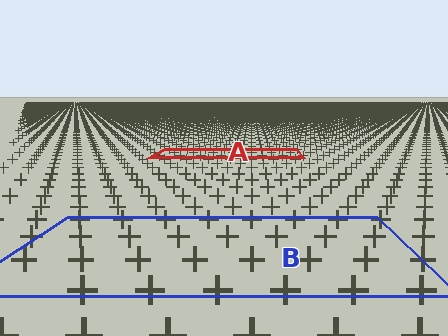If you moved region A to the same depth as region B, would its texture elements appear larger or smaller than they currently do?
They would appear larger. At a closer depth, the same texture elements are projected at a bigger on-screen size.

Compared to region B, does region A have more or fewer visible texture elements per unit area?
Region A has more texture elements per unit area — they are packed more densely because it is farther away.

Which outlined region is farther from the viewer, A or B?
Region A is farther from the viewer — the texture elements inside it appear smaller and more densely packed.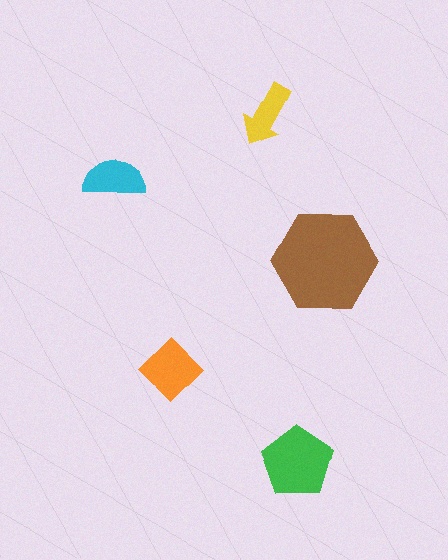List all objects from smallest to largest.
The yellow arrow, the cyan semicircle, the orange diamond, the green pentagon, the brown hexagon.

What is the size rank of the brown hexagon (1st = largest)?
1st.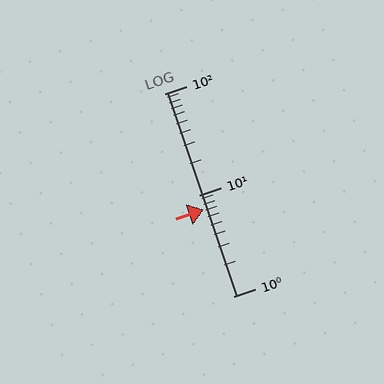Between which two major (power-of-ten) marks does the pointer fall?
The pointer is between 1 and 10.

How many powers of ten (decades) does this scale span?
The scale spans 2 decades, from 1 to 100.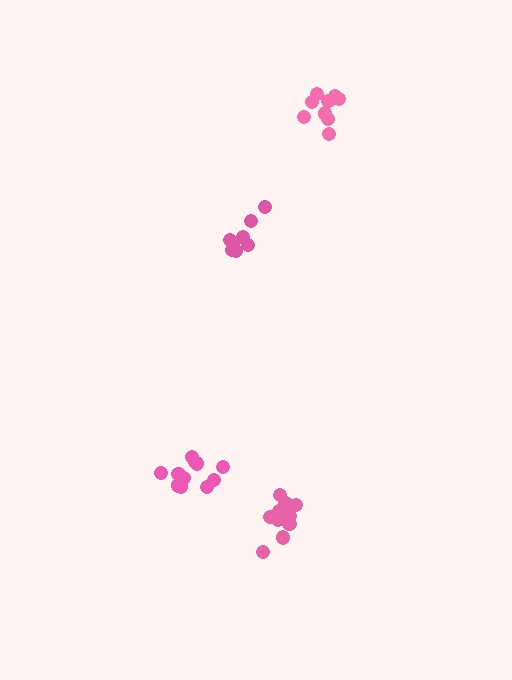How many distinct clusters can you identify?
There are 4 distinct clusters.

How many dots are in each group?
Group 1: 12 dots, Group 2: 8 dots, Group 3: 12 dots, Group 4: 9 dots (41 total).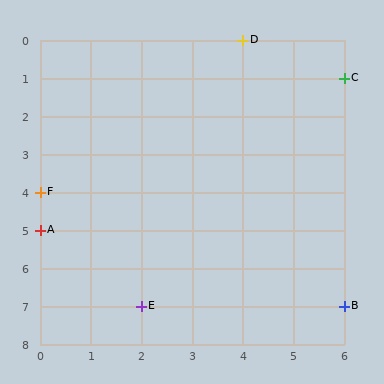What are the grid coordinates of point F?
Point F is at grid coordinates (0, 4).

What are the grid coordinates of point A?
Point A is at grid coordinates (0, 5).